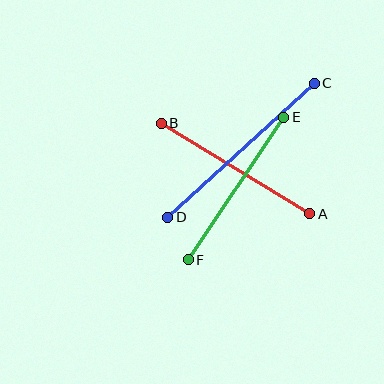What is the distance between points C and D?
The distance is approximately 199 pixels.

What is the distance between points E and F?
The distance is approximately 171 pixels.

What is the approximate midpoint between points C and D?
The midpoint is at approximately (241, 150) pixels.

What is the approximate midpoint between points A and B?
The midpoint is at approximately (236, 169) pixels.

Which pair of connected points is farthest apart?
Points C and D are farthest apart.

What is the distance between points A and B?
The distance is approximately 174 pixels.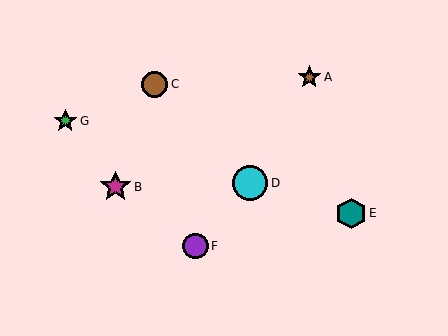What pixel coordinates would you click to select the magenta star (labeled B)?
Click at (116, 187) to select the magenta star B.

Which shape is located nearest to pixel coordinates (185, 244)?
The purple circle (labeled F) at (195, 246) is nearest to that location.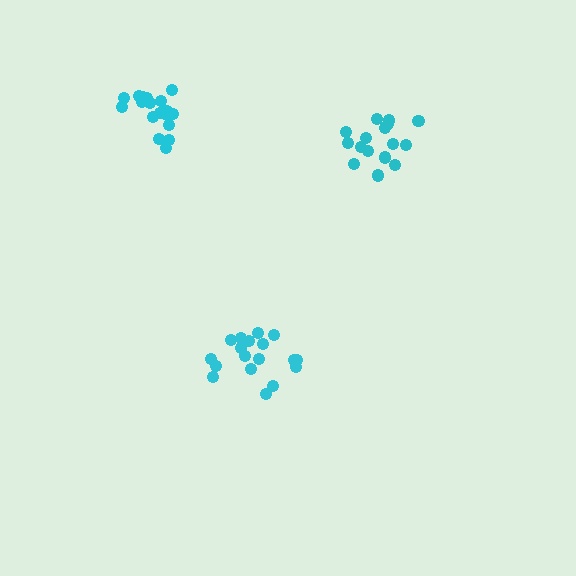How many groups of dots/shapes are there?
There are 3 groups.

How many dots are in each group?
Group 1: 18 dots, Group 2: 19 dots, Group 3: 16 dots (53 total).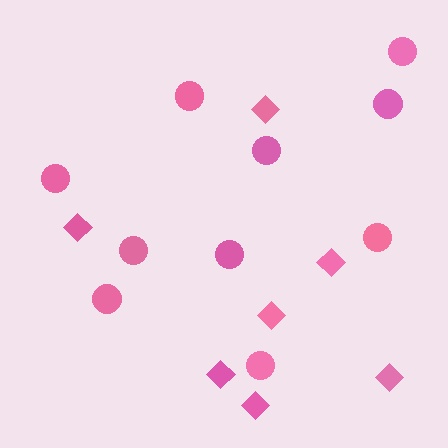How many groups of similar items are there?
There are 2 groups: one group of diamonds (7) and one group of circles (10).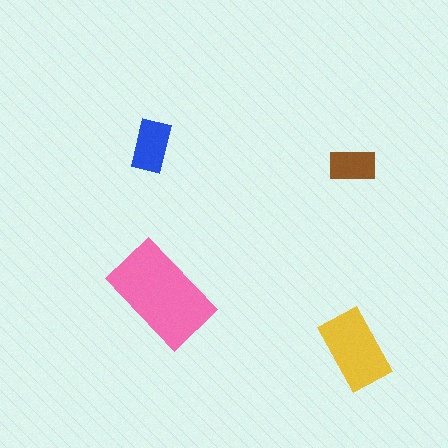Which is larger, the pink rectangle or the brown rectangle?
The pink one.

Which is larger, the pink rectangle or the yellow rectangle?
The pink one.